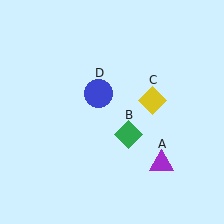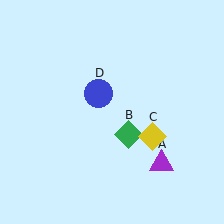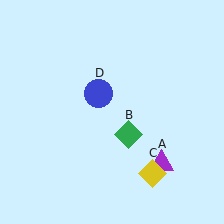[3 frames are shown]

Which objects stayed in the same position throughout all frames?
Purple triangle (object A) and green diamond (object B) and blue circle (object D) remained stationary.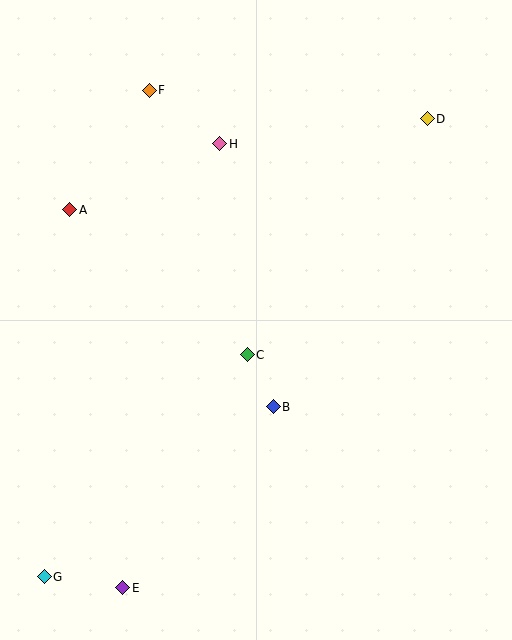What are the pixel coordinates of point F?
Point F is at (149, 90).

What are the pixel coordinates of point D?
Point D is at (427, 119).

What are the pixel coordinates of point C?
Point C is at (247, 355).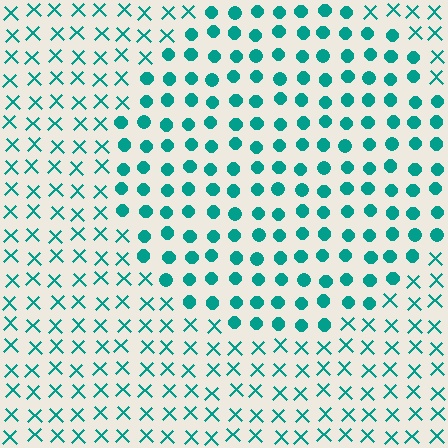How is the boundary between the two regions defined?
The boundary is defined by a change in element shape: circles inside vs. X marks outside. All elements share the same color and spacing.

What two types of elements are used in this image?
The image uses circles inside the circle region and X marks outside it.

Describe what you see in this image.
The image is filled with small teal elements arranged in a uniform grid. A circle-shaped region contains circles, while the surrounding area contains X marks. The boundary is defined purely by the change in element shape.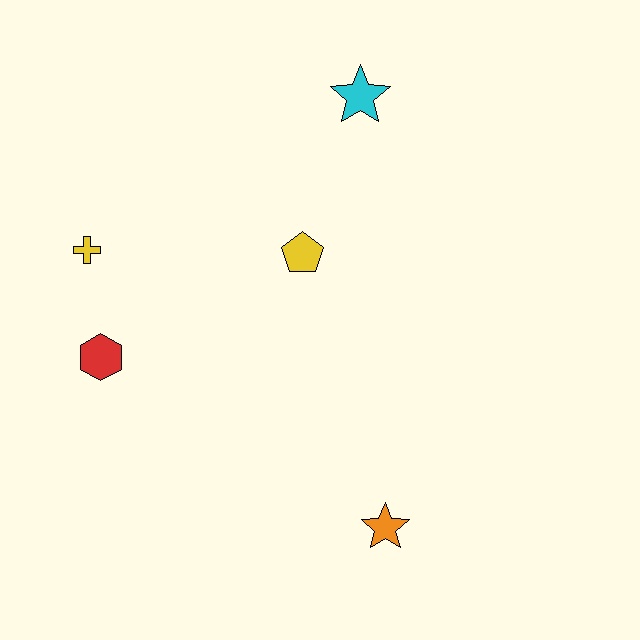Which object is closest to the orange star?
The yellow pentagon is closest to the orange star.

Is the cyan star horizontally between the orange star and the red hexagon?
Yes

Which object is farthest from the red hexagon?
The cyan star is farthest from the red hexagon.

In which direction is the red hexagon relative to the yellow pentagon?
The red hexagon is to the left of the yellow pentagon.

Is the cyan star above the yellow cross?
Yes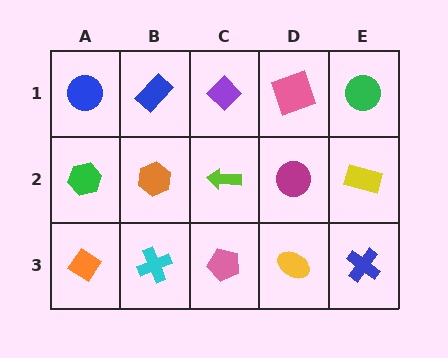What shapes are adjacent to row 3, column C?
A lime arrow (row 2, column C), a cyan cross (row 3, column B), a yellow ellipse (row 3, column D).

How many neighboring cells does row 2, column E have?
3.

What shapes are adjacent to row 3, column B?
An orange hexagon (row 2, column B), an orange diamond (row 3, column A), a pink pentagon (row 3, column C).